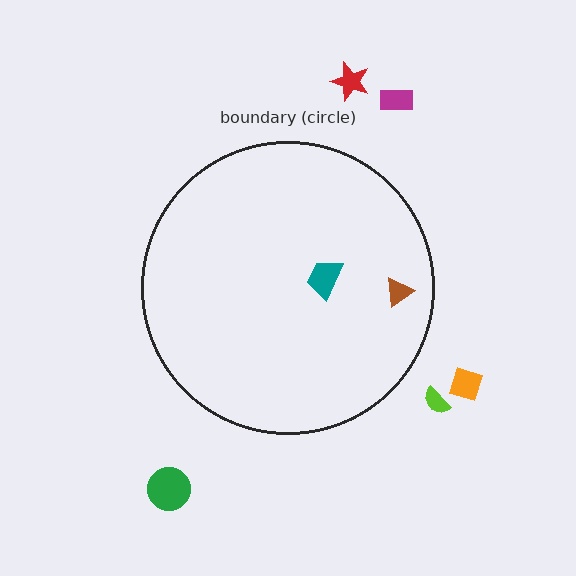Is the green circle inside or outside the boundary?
Outside.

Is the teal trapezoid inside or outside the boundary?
Inside.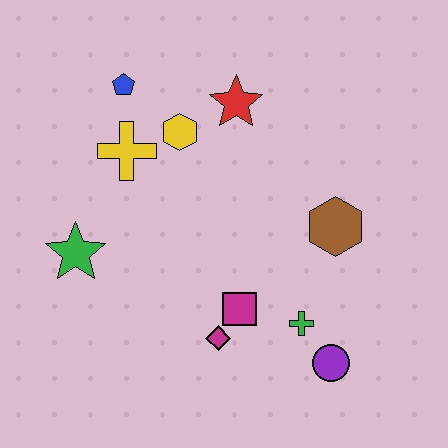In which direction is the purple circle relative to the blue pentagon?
The purple circle is below the blue pentagon.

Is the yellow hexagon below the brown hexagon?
No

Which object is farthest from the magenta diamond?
The blue pentagon is farthest from the magenta diamond.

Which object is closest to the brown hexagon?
The green cross is closest to the brown hexagon.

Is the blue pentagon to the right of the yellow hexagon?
No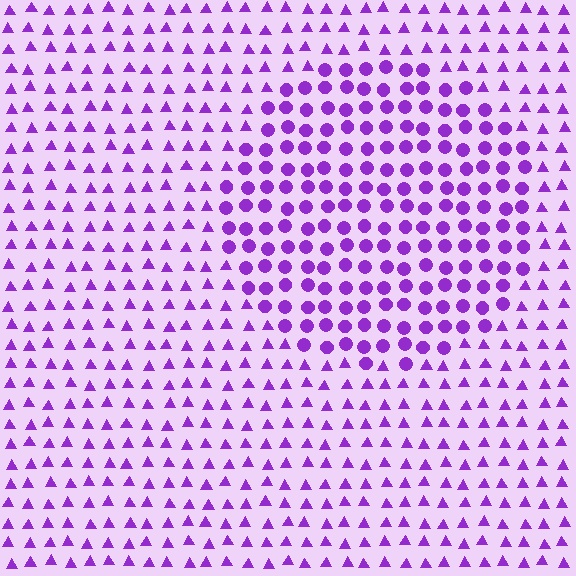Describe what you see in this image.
The image is filled with small purple elements arranged in a uniform grid. A circle-shaped region contains circles, while the surrounding area contains triangles. The boundary is defined purely by the change in element shape.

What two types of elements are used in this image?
The image uses circles inside the circle region and triangles outside it.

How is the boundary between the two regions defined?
The boundary is defined by a change in element shape: circles inside vs. triangles outside. All elements share the same color and spacing.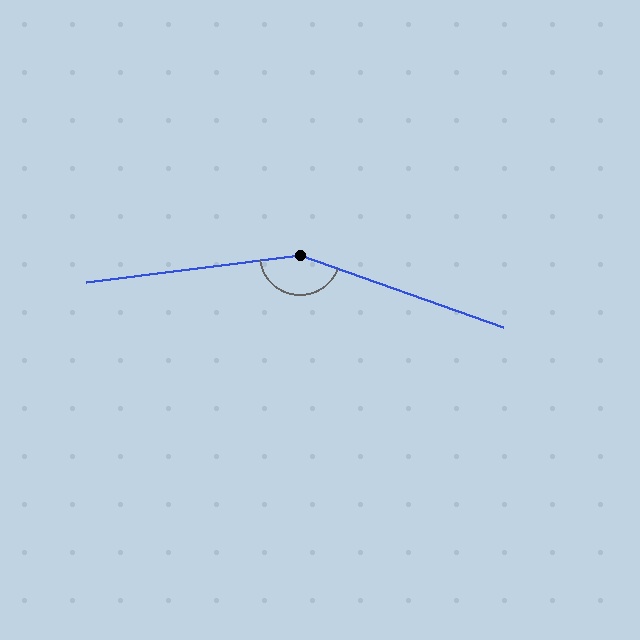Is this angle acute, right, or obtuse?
It is obtuse.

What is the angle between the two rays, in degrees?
Approximately 153 degrees.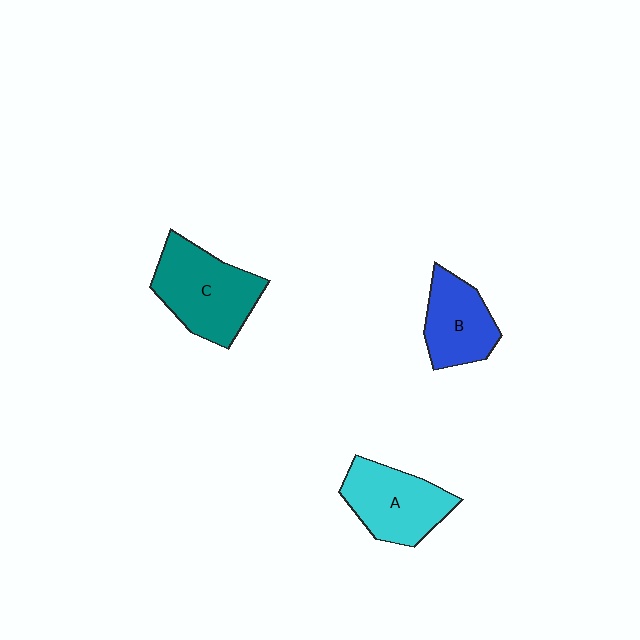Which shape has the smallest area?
Shape B (blue).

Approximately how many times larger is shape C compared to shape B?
Approximately 1.4 times.